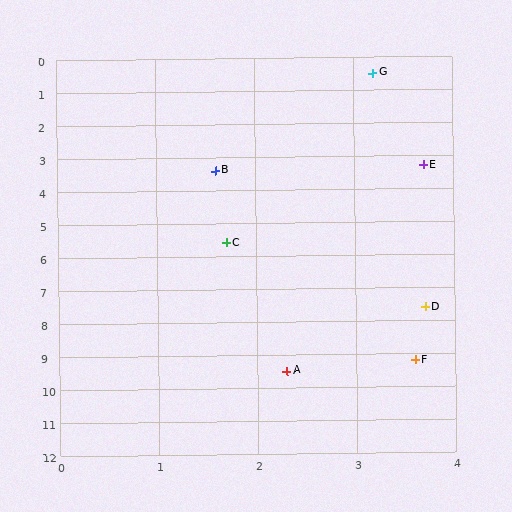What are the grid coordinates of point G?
Point G is at approximately (3.2, 0.5).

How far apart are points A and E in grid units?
Points A and E are about 6.4 grid units apart.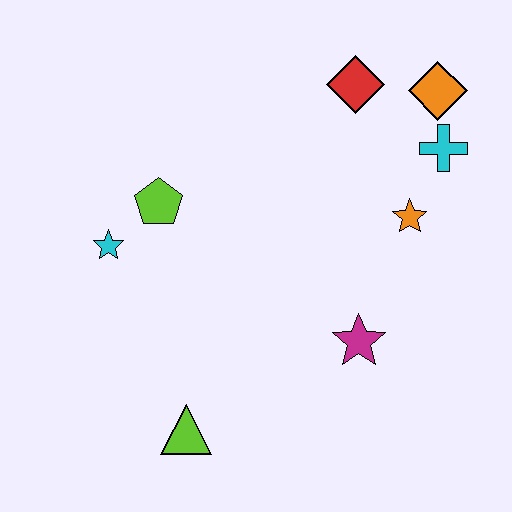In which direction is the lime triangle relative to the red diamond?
The lime triangle is below the red diamond.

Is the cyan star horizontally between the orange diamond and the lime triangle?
No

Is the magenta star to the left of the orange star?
Yes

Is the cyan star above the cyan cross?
No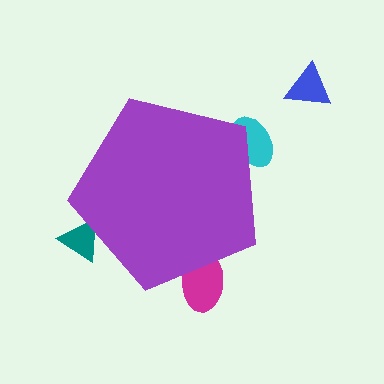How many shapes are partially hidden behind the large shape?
3 shapes are partially hidden.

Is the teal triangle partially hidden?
Yes, the teal triangle is partially hidden behind the purple pentagon.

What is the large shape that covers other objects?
A purple pentagon.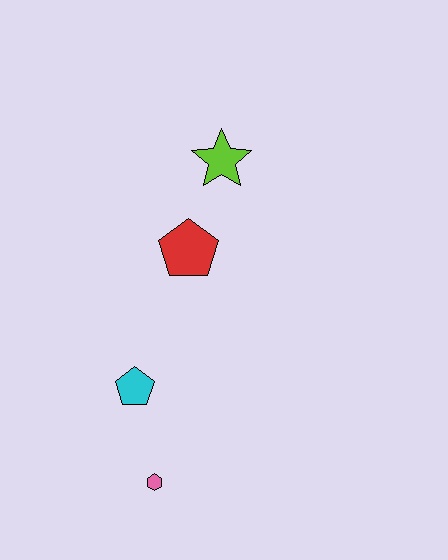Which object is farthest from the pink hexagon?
The lime star is farthest from the pink hexagon.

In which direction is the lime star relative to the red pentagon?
The lime star is above the red pentagon.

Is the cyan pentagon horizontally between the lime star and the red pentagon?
No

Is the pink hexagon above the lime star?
No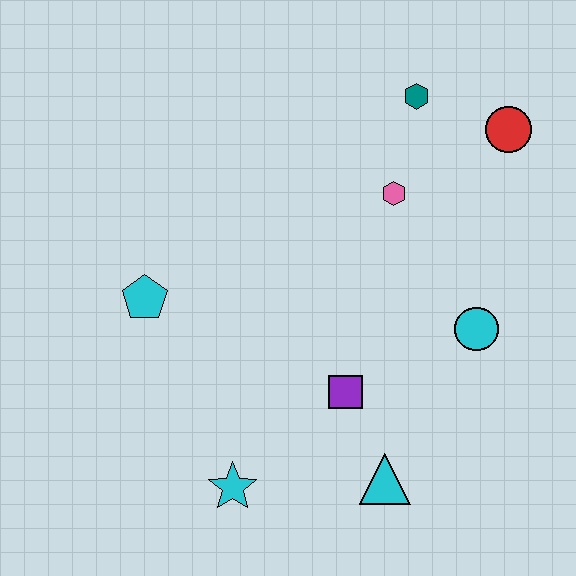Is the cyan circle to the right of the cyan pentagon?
Yes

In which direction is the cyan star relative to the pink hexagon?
The cyan star is below the pink hexagon.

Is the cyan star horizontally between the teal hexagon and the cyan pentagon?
Yes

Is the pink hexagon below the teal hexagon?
Yes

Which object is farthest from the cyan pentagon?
The red circle is farthest from the cyan pentagon.